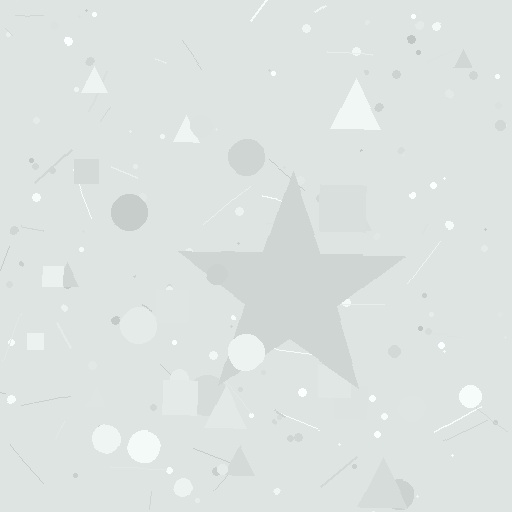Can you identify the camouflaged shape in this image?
The camouflaged shape is a star.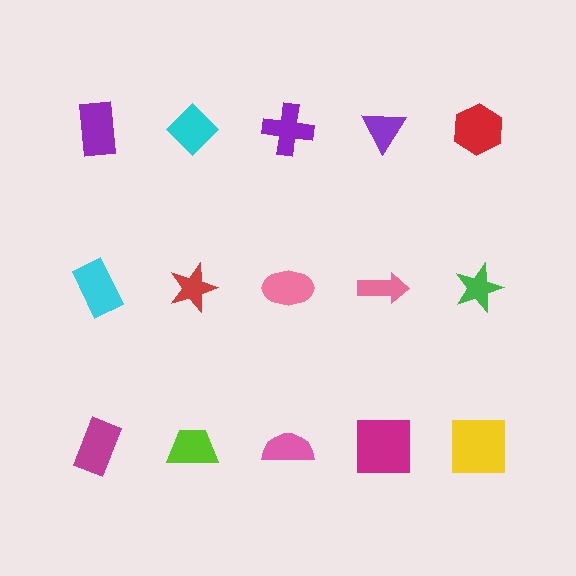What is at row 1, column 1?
A purple rectangle.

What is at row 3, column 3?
A pink semicircle.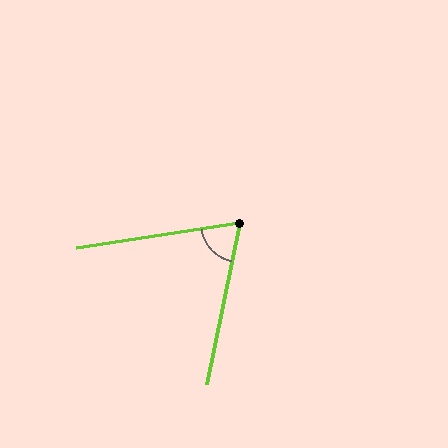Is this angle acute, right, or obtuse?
It is acute.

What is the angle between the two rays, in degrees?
Approximately 70 degrees.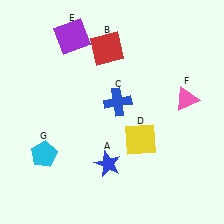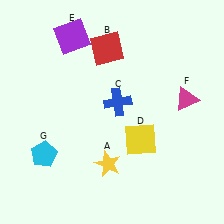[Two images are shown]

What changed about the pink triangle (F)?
In Image 1, F is pink. In Image 2, it changed to magenta.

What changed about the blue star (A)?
In Image 1, A is blue. In Image 2, it changed to yellow.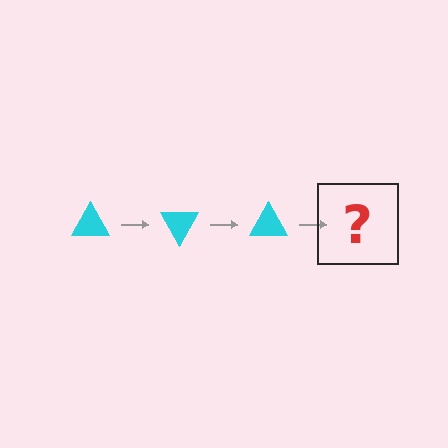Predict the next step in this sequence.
The next step is a cyan triangle rotated 180 degrees.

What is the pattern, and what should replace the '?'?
The pattern is that the triangle rotates 60 degrees each step. The '?' should be a cyan triangle rotated 180 degrees.